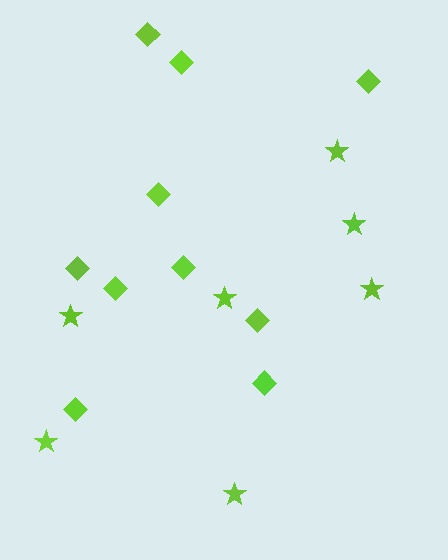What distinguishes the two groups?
There are 2 groups: one group of stars (7) and one group of diamonds (10).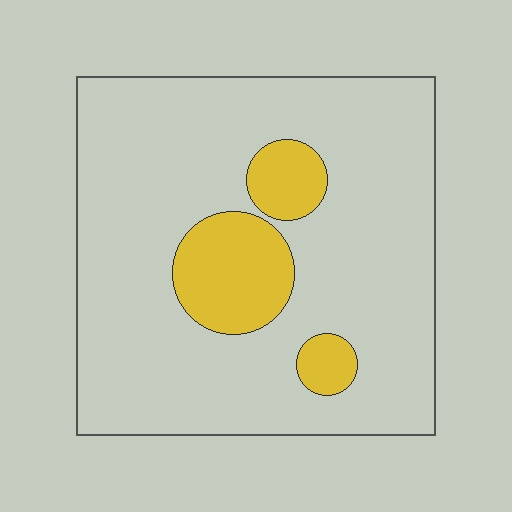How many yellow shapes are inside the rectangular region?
3.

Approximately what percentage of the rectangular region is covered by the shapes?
Approximately 15%.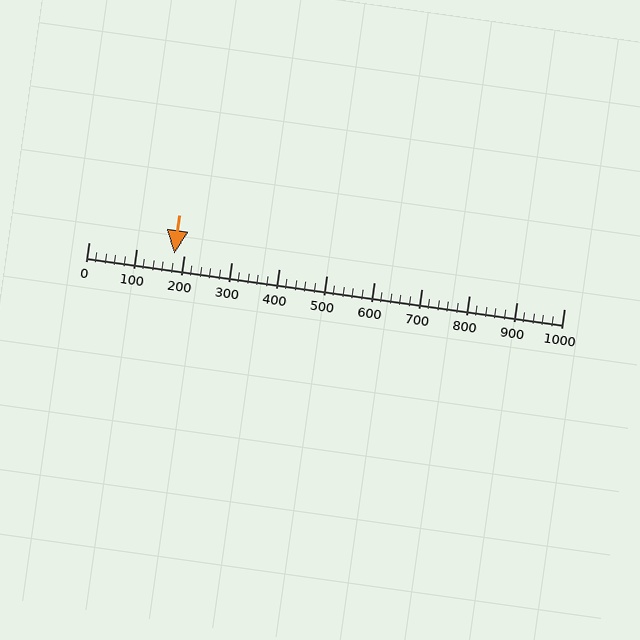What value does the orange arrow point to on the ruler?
The orange arrow points to approximately 180.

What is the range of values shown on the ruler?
The ruler shows values from 0 to 1000.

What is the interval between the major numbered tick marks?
The major tick marks are spaced 100 units apart.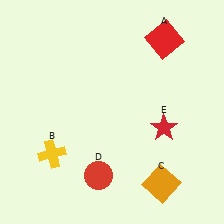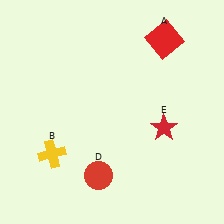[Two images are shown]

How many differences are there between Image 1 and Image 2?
There is 1 difference between the two images.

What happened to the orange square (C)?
The orange square (C) was removed in Image 2. It was in the bottom-right area of Image 1.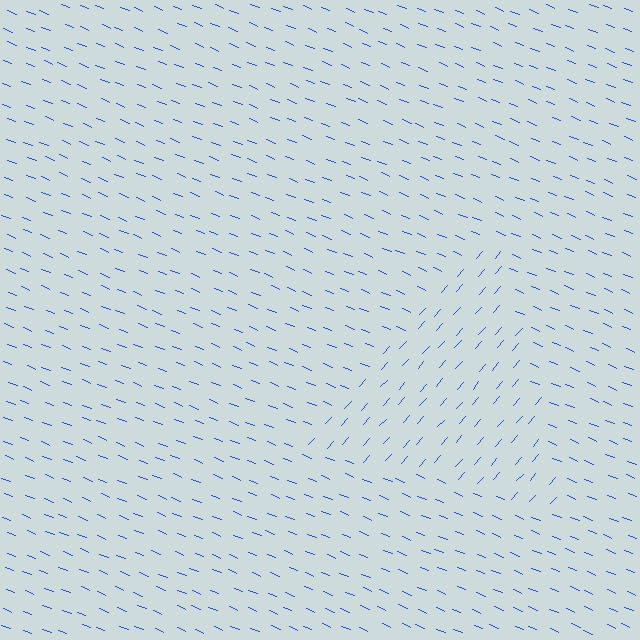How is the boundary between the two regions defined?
The boundary is defined purely by a change in line orientation (approximately 71 degrees difference). All lines are the same color and thickness.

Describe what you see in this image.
The image is filled with small blue line segments. A triangle region in the image has lines oriented differently from the surrounding lines, creating a visible texture boundary.